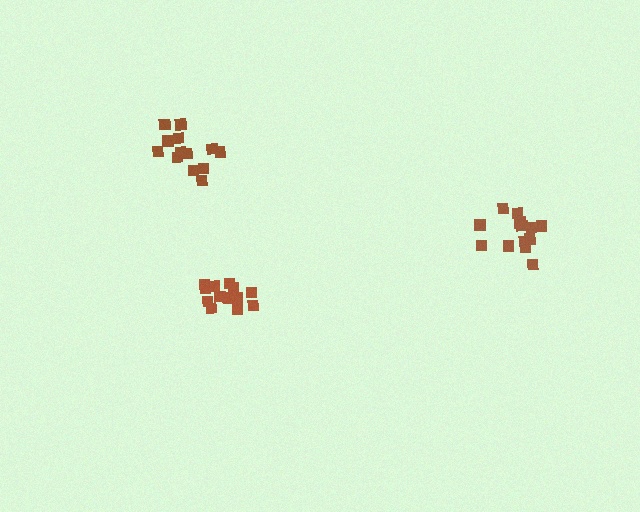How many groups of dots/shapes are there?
There are 3 groups.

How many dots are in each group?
Group 1: 13 dots, Group 2: 13 dots, Group 3: 13 dots (39 total).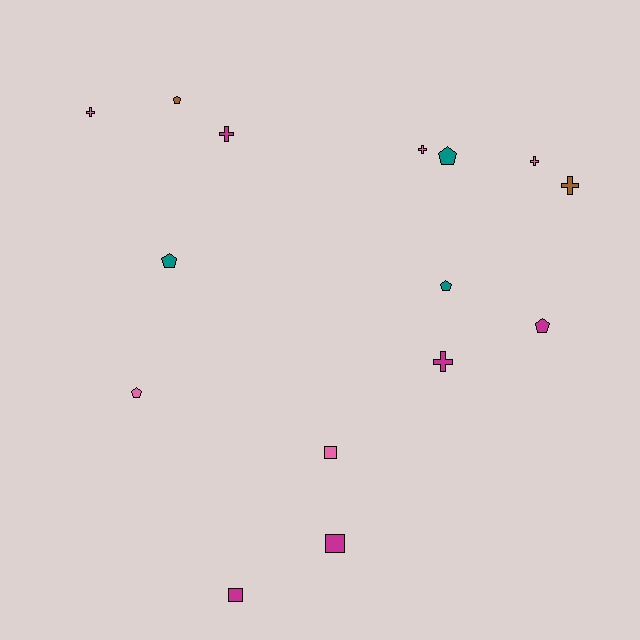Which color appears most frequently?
Pink, with 5 objects.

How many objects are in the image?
There are 15 objects.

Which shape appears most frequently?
Cross, with 6 objects.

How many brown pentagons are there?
There is 1 brown pentagon.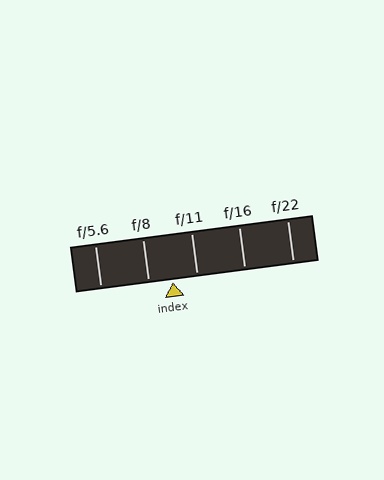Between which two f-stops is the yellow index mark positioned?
The index mark is between f/8 and f/11.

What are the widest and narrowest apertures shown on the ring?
The widest aperture shown is f/5.6 and the narrowest is f/22.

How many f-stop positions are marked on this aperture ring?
There are 5 f-stop positions marked.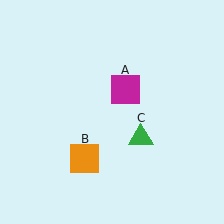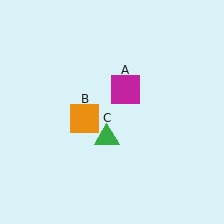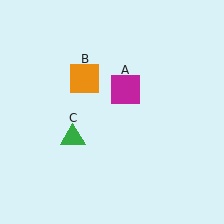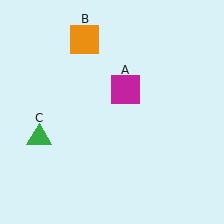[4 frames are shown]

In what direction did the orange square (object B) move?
The orange square (object B) moved up.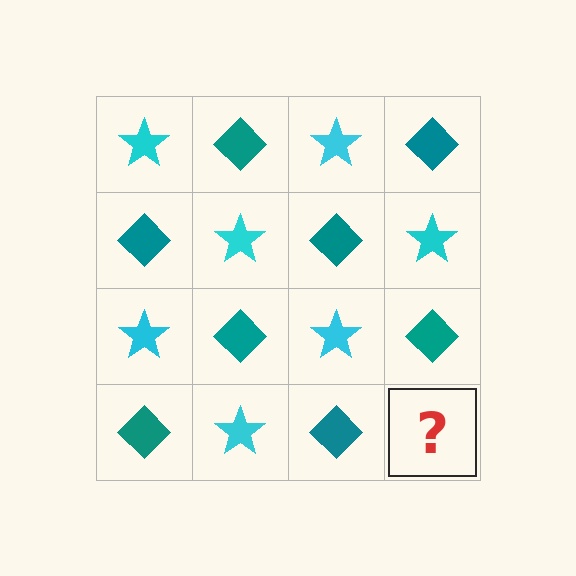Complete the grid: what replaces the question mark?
The question mark should be replaced with a cyan star.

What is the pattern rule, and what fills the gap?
The rule is that it alternates cyan star and teal diamond in a checkerboard pattern. The gap should be filled with a cyan star.